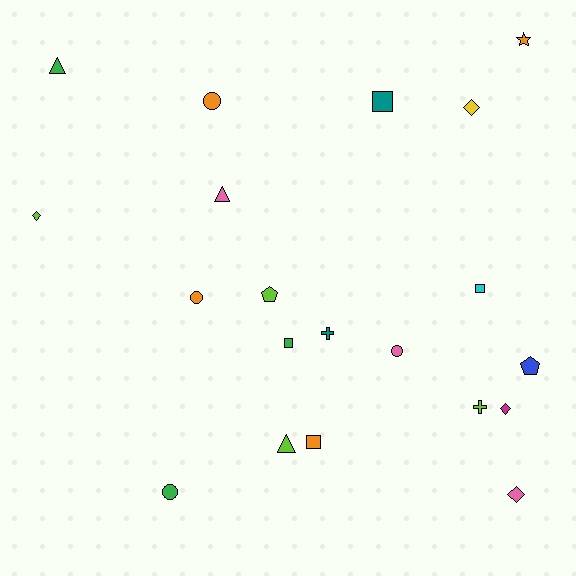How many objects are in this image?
There are 20 objects.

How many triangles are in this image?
There are 3 triangles.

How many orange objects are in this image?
There are 4 orange objects.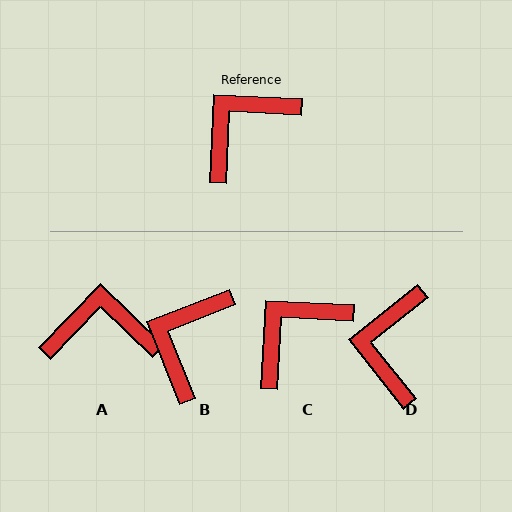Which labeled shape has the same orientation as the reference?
C.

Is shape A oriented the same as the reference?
No, it is off by about 41 degrees.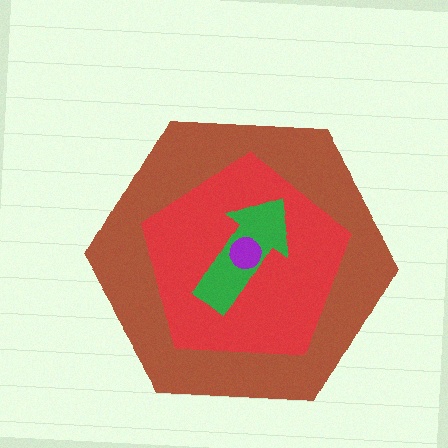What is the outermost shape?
The brown hexagon.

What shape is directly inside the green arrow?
The purple circle.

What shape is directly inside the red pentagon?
The green arrow.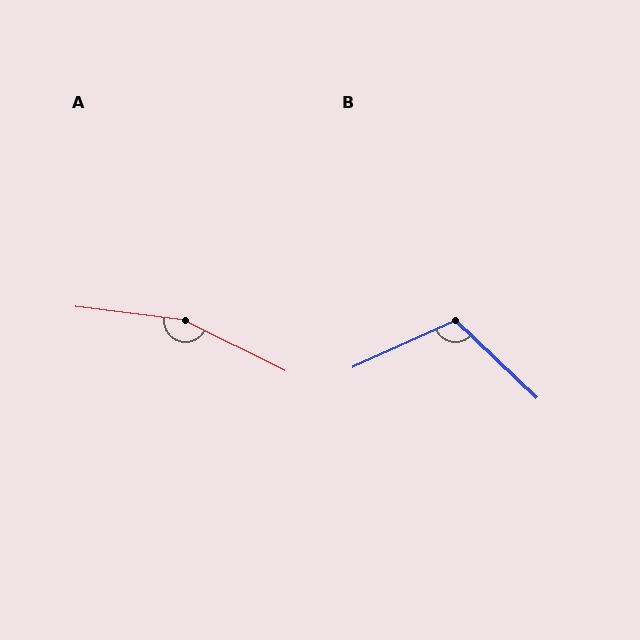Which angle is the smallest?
B, at approximately 112 degrees.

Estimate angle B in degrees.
Approximately 112 degrees.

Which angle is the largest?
A, at approximately 161 degrees.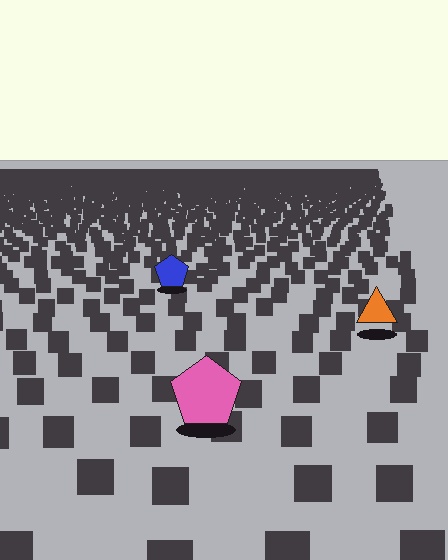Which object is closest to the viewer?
The pink pentagon is closest. The texture marks near it are larger and more spread out.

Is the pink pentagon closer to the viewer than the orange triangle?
Yes. The pink pentagon is closer — you can tell from the texture gradient: the ground texture is coarser near it.